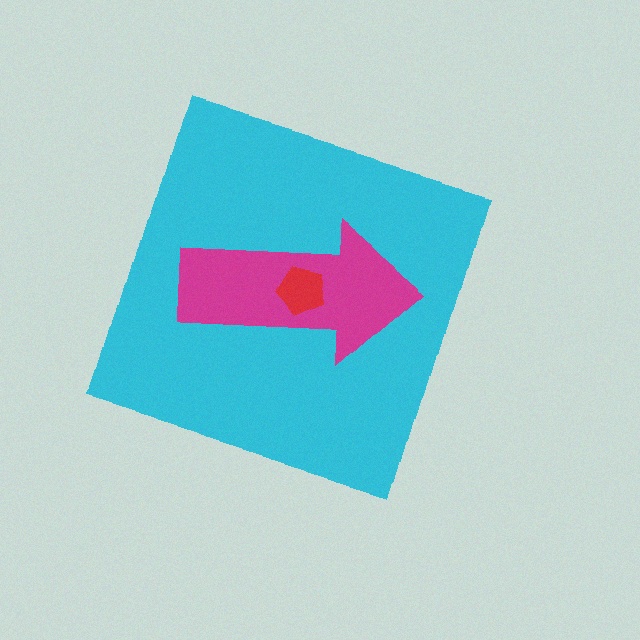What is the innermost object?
The red pentagon.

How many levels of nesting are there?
3.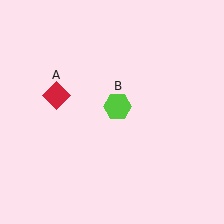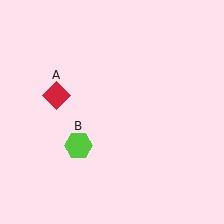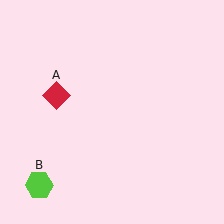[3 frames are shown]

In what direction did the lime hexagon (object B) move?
The lime hexagon (object B) moved down and to the left.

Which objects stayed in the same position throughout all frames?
Red diamond (object A) remained stationary.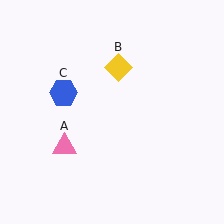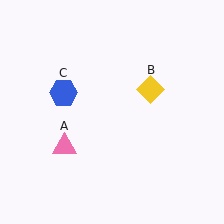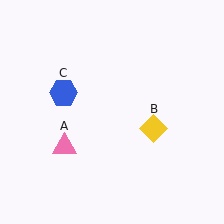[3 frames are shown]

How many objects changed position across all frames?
1 object changed position: yellow diamond (object B).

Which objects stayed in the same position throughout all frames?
Pink triangle (object A) and blue hexagon (object C) remained stationary.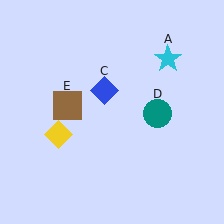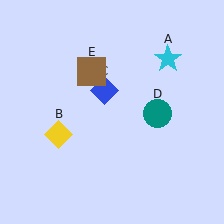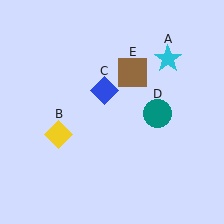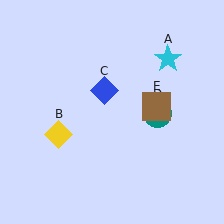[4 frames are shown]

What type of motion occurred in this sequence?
The brown square (object E) rotated clockwise around the center of the scene.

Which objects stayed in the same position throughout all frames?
Cyan star (object A) and yellow diamond (object B) and blue diamond (object C) and teal circle (object D) remained stationary.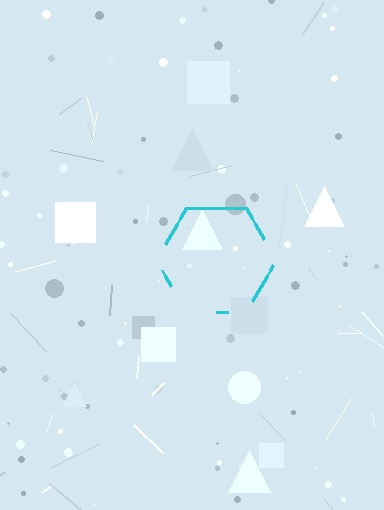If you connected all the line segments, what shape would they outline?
They would outline a hexagon.